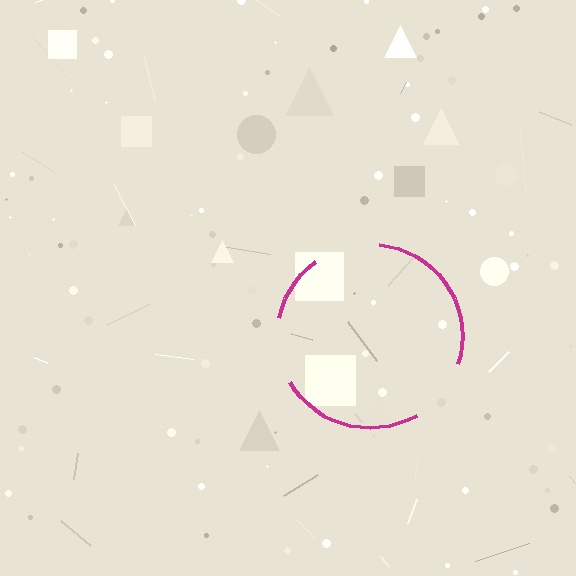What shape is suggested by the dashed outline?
The dashed outline suggests a circle.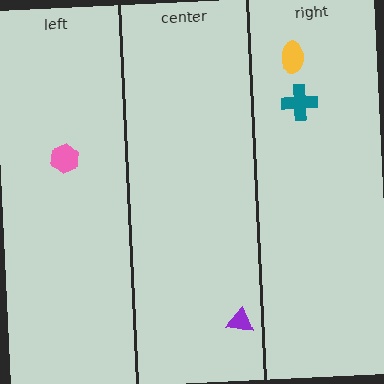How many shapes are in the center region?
1.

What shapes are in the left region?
The pink hexagon.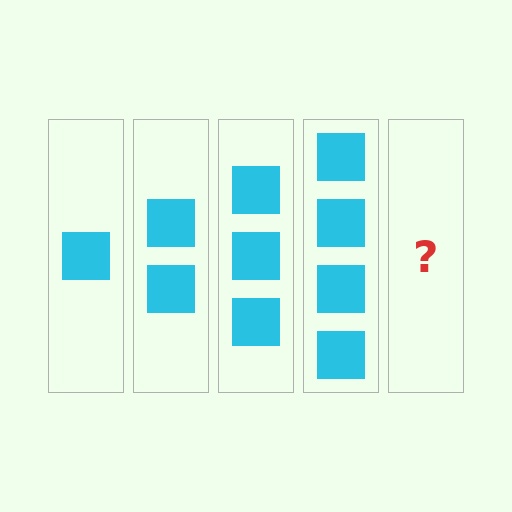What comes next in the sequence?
The next element should be 5 squares.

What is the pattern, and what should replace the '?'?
The pattern is that each step adds one more square. The '?' should be 5 squares.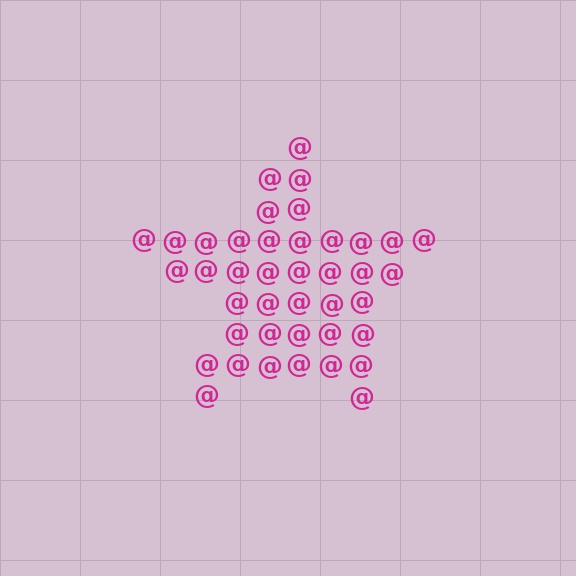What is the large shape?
The large shape is a star.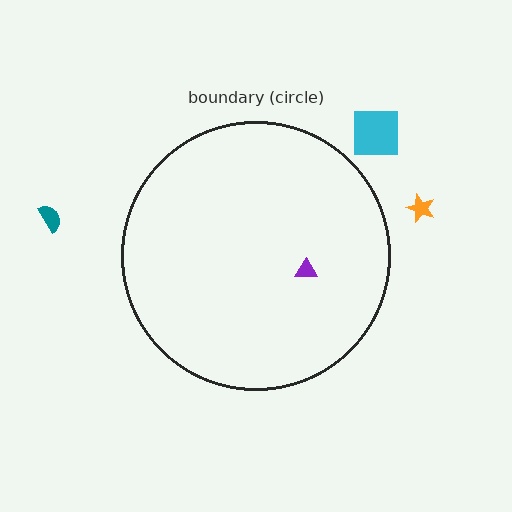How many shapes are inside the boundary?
1 inside, 3 outside.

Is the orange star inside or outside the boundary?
Outside.